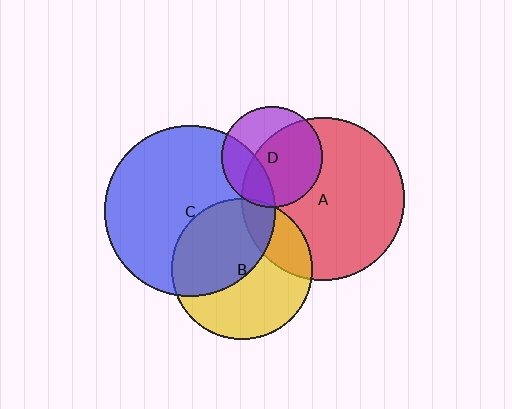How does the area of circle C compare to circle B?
Approximately 1.5 times.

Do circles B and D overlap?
Yes.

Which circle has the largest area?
Circle C (blue).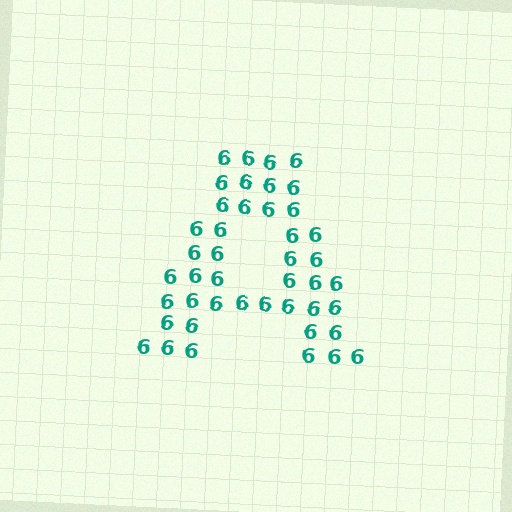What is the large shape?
The large shape is the letter A.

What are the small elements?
The small elements are digit 6's.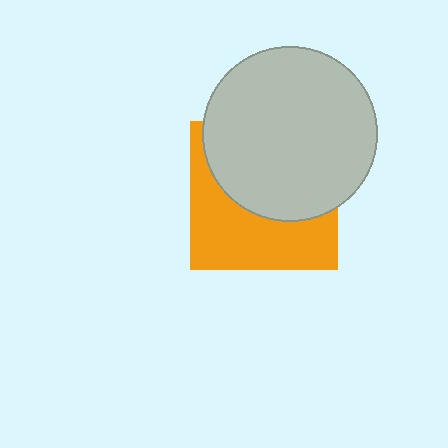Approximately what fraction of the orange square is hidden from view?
Roughly 54% of the orange square is hidden behind the light gray circle.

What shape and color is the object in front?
The object in front is a light gray circle.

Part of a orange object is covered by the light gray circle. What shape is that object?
It is a square.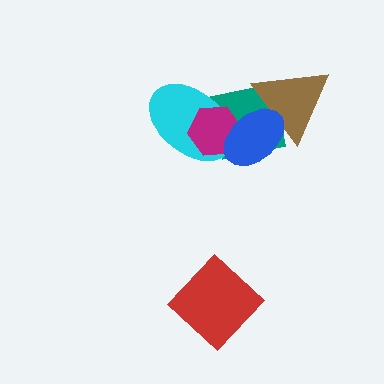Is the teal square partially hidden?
Yes, it is partially covered by another shape.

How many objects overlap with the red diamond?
0 objects overlap with the red diamond.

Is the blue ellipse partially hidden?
No, no other shape covers it.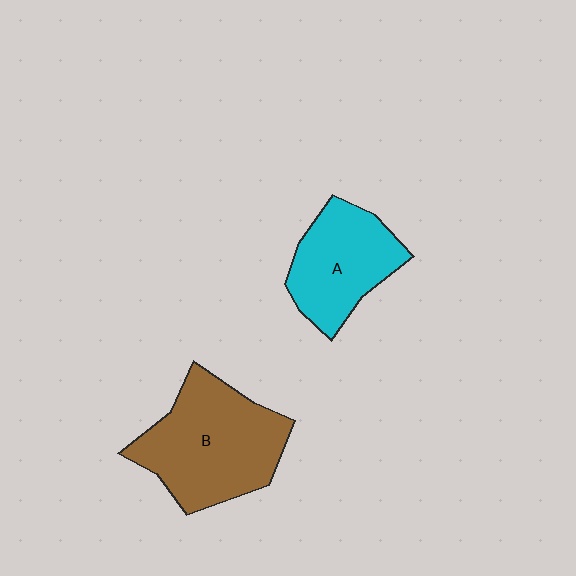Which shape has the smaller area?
Shape A (cyan).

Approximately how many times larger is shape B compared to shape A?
Approximately 1.4 times.